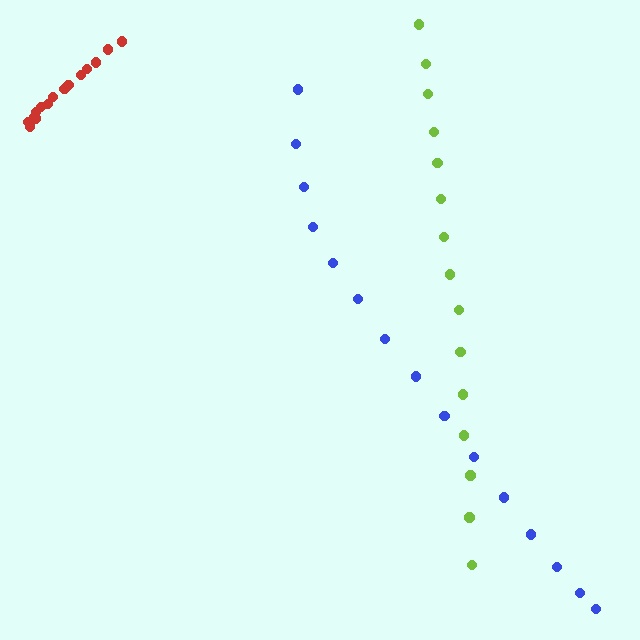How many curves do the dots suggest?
There are 3 distinct paths.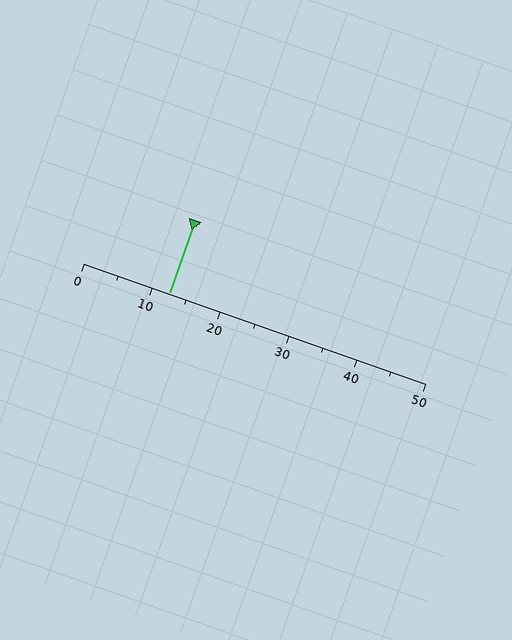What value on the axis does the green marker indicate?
The marker indicates approximately 12.5.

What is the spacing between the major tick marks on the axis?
The major ticks are spaced 10 apart.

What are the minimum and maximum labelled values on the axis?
The axis runs from 0 to 50.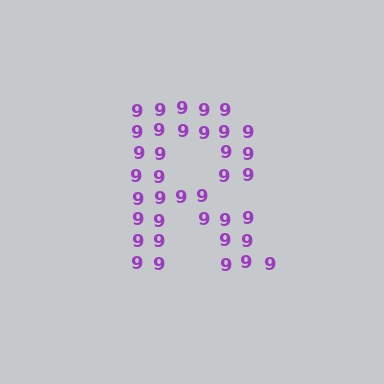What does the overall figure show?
The overall figure shows the letter R.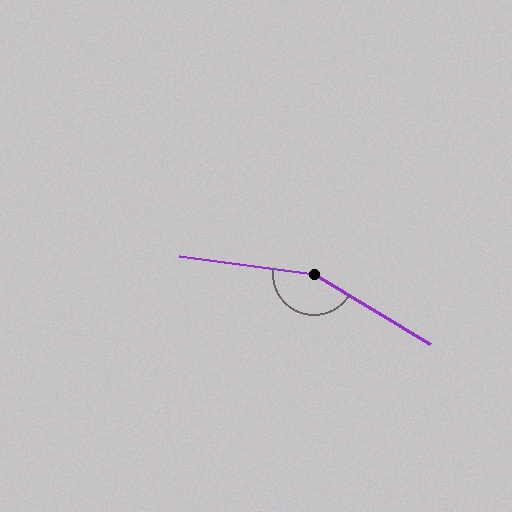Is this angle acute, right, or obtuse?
It is obtuse.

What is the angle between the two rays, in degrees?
Approximately 157 degrees.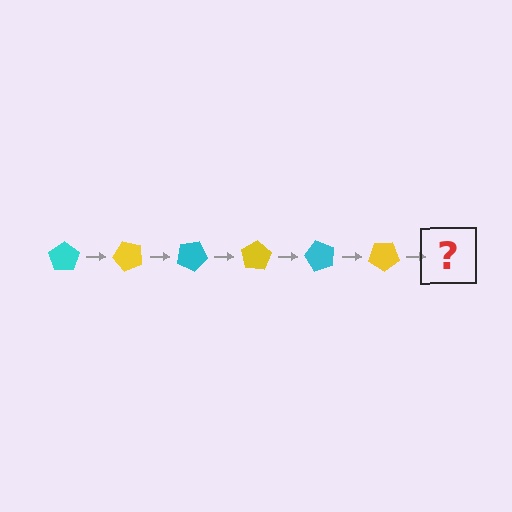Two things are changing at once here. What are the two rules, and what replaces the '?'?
The two rules are that it rotates 50 degrees each step and the color cycles through cyan and yellow. The '?' should be a cyan pentagon, rotated 300 degrees from the start.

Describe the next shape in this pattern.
It should be a cyan pentagon, rotated 300 degrees from the start.